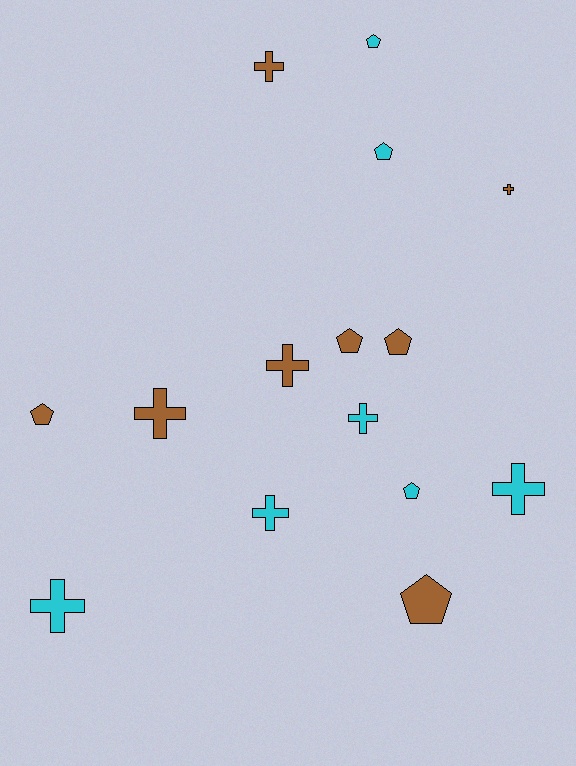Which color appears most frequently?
Brown, with 8 objects.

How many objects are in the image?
There are 15 objects.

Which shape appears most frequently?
Cross, with 8 objects.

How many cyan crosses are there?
There are 4 cyan crosses.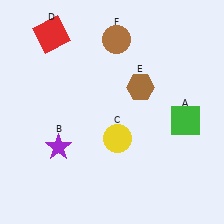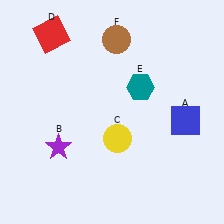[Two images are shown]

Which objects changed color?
A changed from green to blue. E changed from brown to teal.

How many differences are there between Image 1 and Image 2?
There are 2 differences between the two images.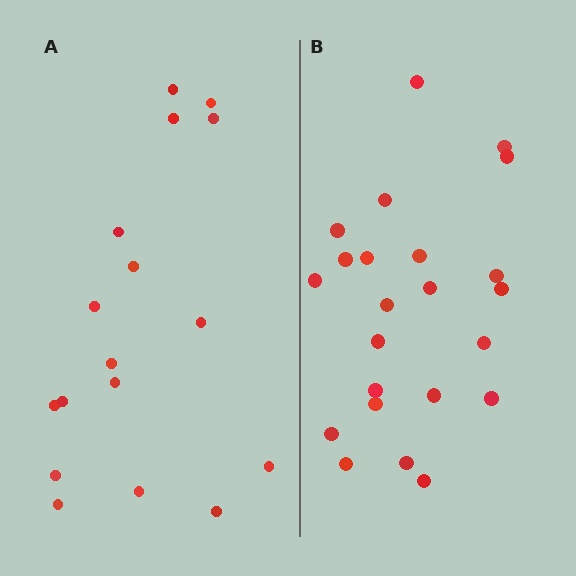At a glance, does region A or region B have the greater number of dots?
Region B (the right region) has more dots.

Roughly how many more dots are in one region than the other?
Region B has about 6 more dots than region A.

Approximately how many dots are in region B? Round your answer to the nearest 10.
About 20 dots. (The exact count is 23, which rounds to 20.)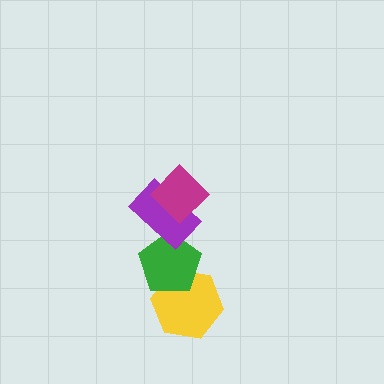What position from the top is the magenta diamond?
The magenta diamond is 1st from the top.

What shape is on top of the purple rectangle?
The magenta diamond is on top of the purple rectangle.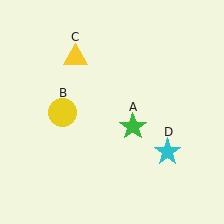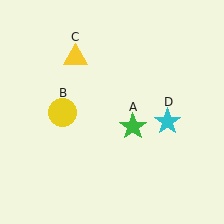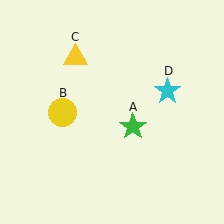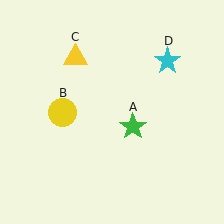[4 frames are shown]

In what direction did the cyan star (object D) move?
The cyan star (object D) moved up.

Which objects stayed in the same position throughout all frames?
Green star (object A) and yellow circle (object B) and yellow triangle (object C) remained stationary.